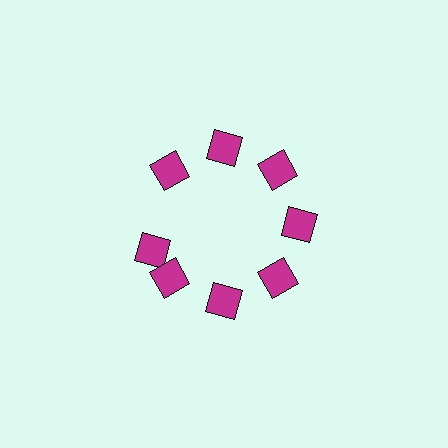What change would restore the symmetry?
The symmetry would be restored by rotating it back into even spacing with its neighbors so that all 8 diamonds sit at equal angles and equal distance from the center.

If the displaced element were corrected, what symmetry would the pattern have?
It would have 8-fold rotational symmetry — the pattern would map onto itself every 45 degrees.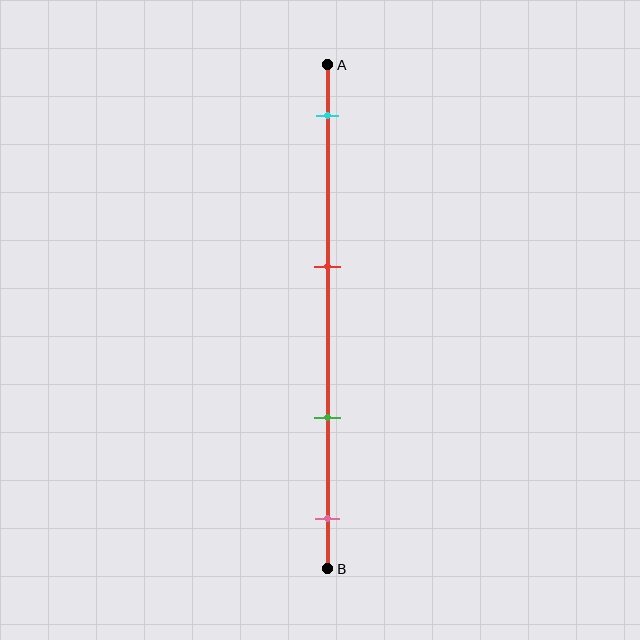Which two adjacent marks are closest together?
The green and pink marks are the closest adjacent pair.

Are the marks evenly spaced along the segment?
No, the marks are not evenly spaced.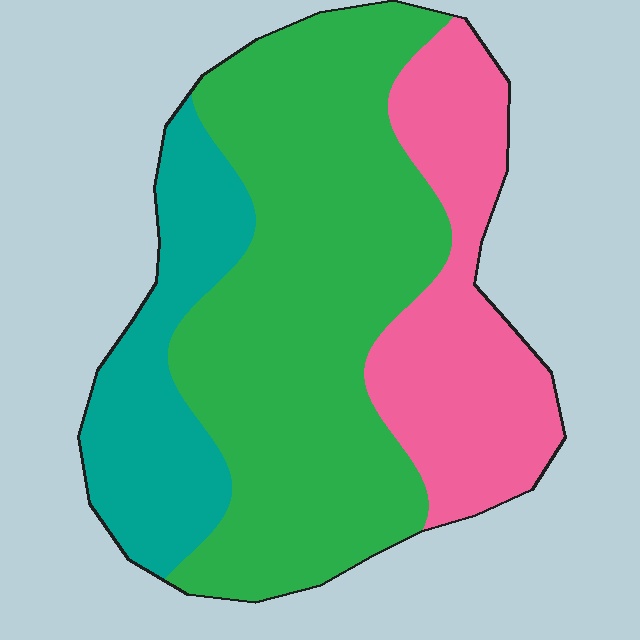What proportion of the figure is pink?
Pink takes up about one quarter (1/4) of the figure.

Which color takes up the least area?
Teal, at roughly 20%.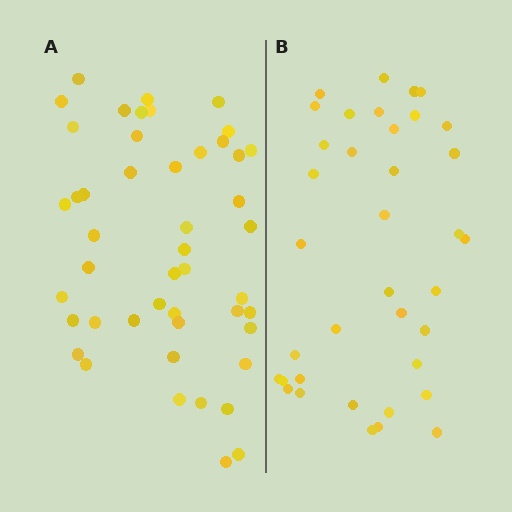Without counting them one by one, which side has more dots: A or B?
Region A (the left region) has more dots.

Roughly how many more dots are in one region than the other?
Region A has roughly 10 or so more dots than region B.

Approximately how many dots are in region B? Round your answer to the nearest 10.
About 40 dots. (The exact count is 37, which rounds to 40.)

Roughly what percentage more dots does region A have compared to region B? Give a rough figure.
About 25% more.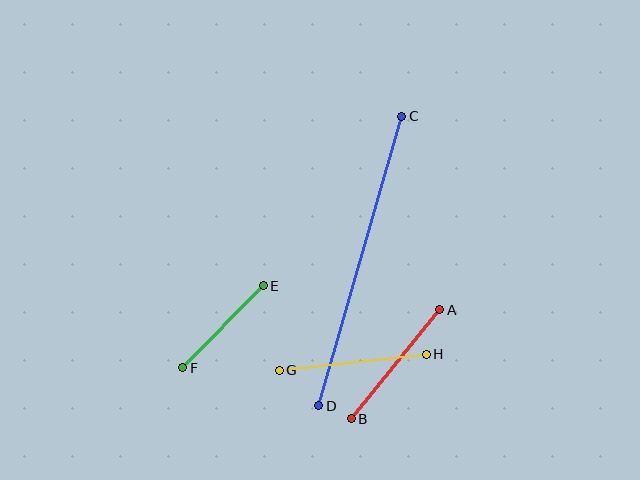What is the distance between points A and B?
The distance is approximately 140 pixels.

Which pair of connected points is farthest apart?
Points C and D are farthest apart.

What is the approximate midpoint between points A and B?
The midpoint is at approximately (395, 364) pixels.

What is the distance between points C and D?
The distance is approximately 301 pixels.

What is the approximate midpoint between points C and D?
The midpoint is at approximately (360, 261) pixels.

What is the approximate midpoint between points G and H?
The midpoint is at approximately (353, 362) pixels.